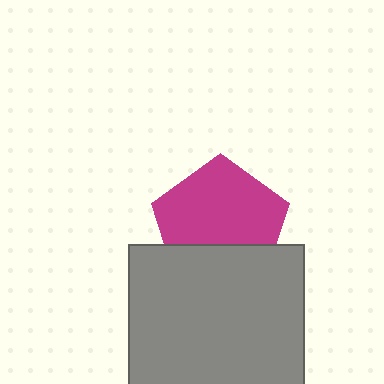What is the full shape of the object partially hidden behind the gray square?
The partially hidden object is a magenta pentagon.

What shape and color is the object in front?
The object in front is a gray square.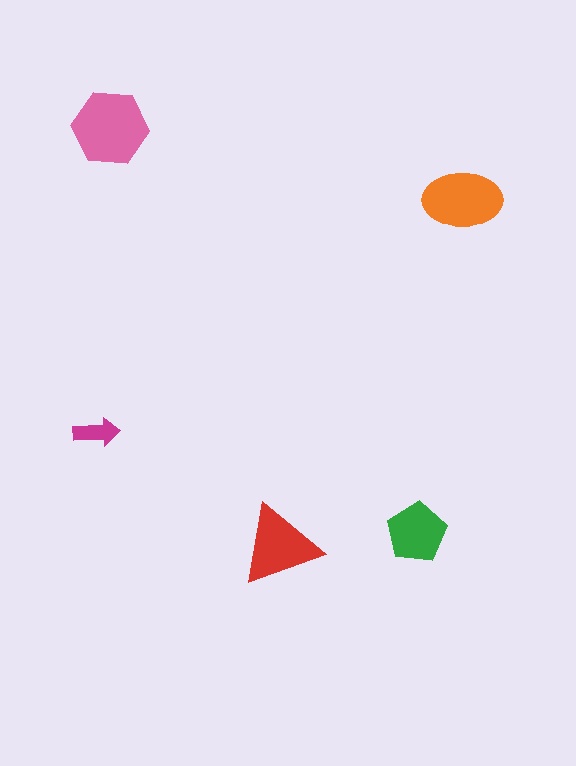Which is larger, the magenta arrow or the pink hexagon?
The pink hexagon.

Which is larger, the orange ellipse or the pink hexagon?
The pink hexagon.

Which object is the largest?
The pink hexagon.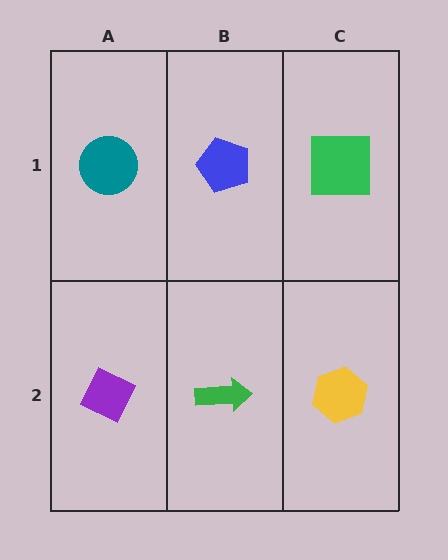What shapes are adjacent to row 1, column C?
A yellow hexagon (row 2, column C), a blue pentagon (row 1, column B).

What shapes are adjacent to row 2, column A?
A teal circle (row 1, column A), a green arrow (row 2, column B).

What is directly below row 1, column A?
A purple diamond.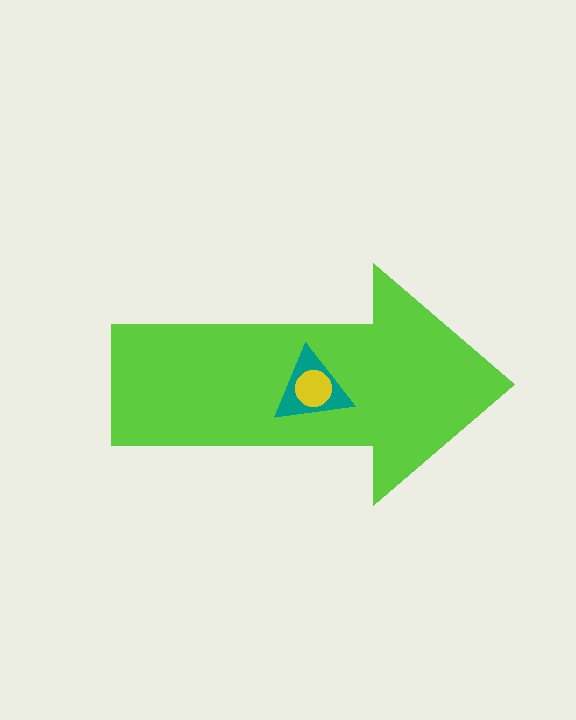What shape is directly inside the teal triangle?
The yellow circle.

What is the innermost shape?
The yellow circle.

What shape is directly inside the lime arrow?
The teal triangle.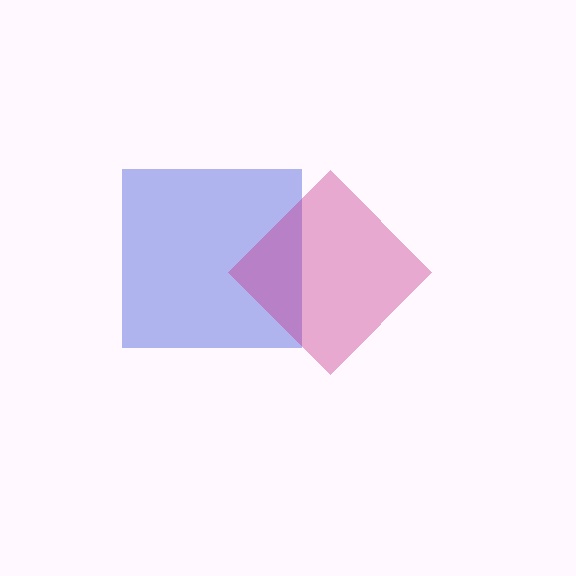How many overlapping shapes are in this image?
There are 2 overlapping shapes in the image.